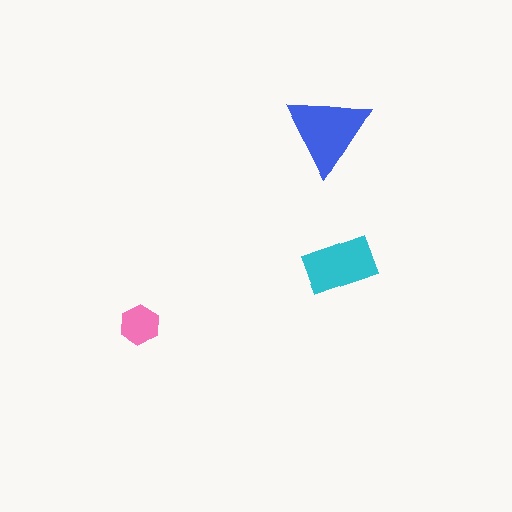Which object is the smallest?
The pink hexagon.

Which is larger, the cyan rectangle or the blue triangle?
The blue triangle.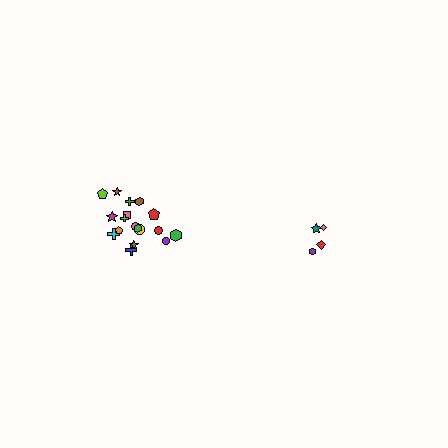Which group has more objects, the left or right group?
The left group.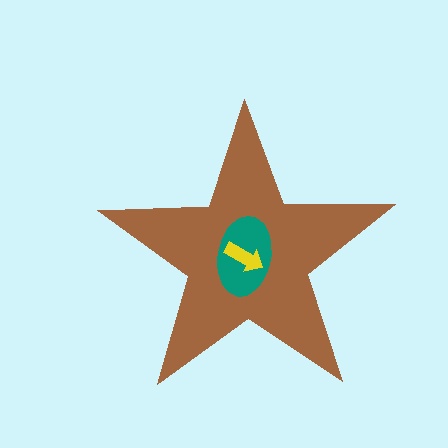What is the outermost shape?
The brown star.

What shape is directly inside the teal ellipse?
The yellow arrow.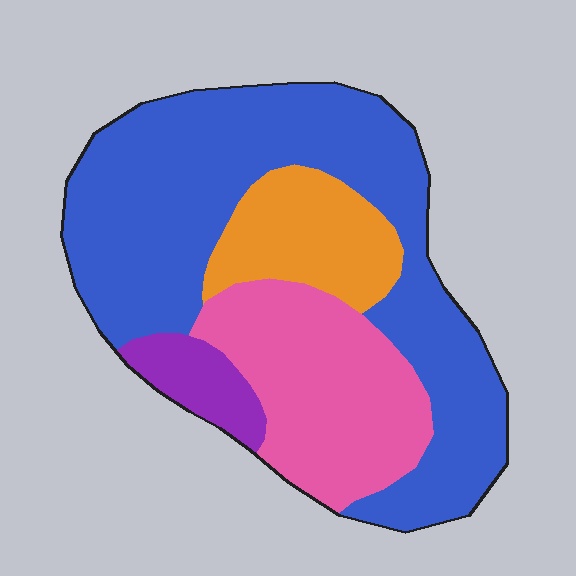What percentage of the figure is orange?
Orange takes up about one eighth (1/8) of the figure.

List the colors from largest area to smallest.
From largest to smallest: blue, pink, orange, purple.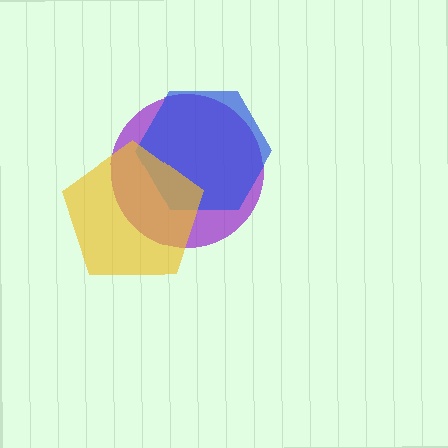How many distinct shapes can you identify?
There are 3 distinct shapes: a purple circle, a blue hexagon, a yellow pentagon.